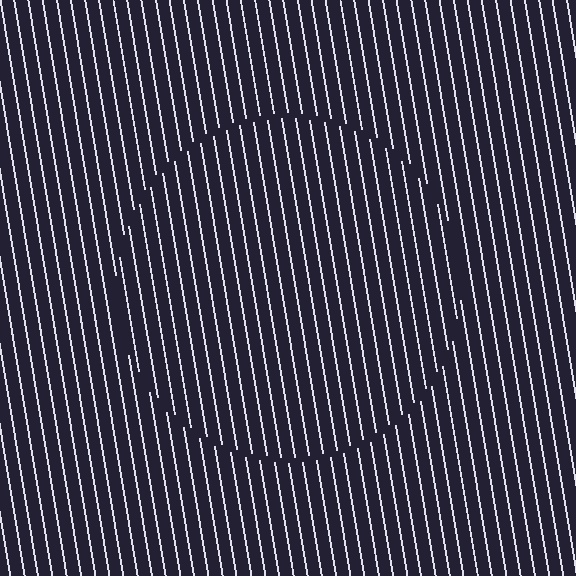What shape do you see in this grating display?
An illusory circle. The interior of the shape contains the same grating, shifted by half a period — the contour is defined by the phase discontinuity where line-ends from the inner and outer gratings abut.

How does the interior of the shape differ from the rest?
The interior of the shape contains the same grating, shifted by half a period — the contour is defined by the phase discontinuity where line-ends from the inner and outer gratings abut.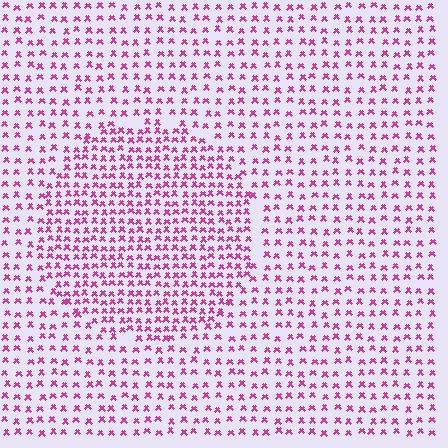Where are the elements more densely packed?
The elements are more densely packed inside the circle boundary.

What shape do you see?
I see a circle.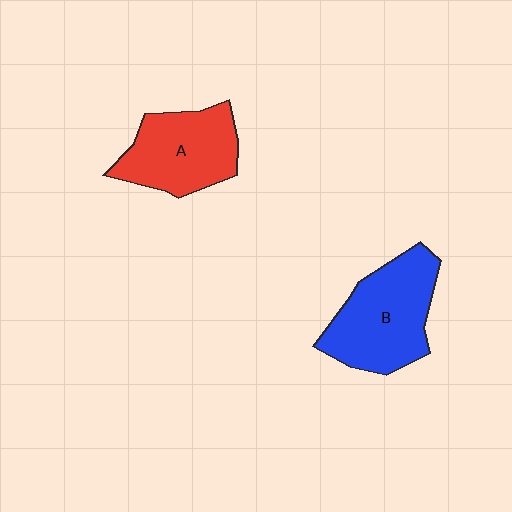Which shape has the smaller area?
Shape A (red).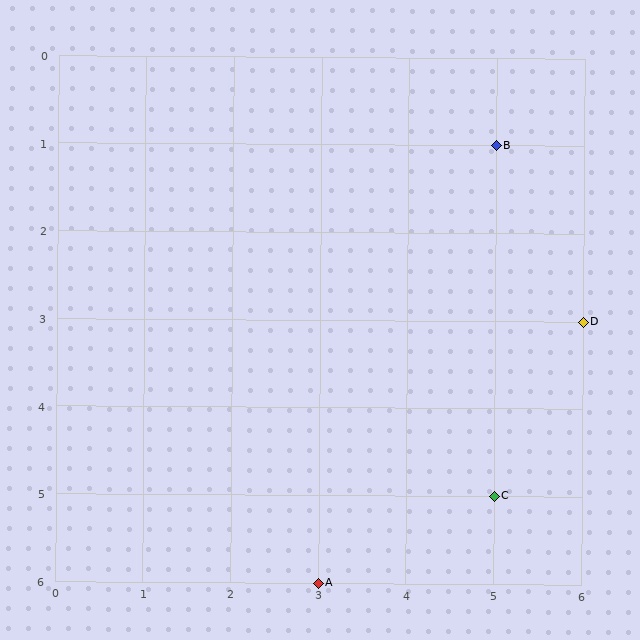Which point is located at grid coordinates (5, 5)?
Point C is at (5, 5).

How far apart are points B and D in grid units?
Points B and D are 1 column and 2 rows apart (about 2.2 grid units diagonally).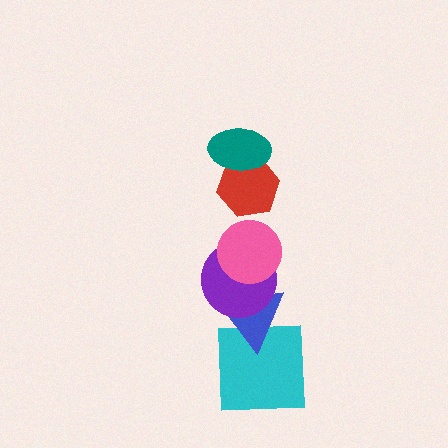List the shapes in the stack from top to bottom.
From top to bottom: the teal ellipse, the red hexagon, the pink circle, the purple circle, the blue triangle, the cyan square.